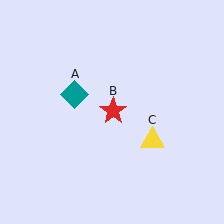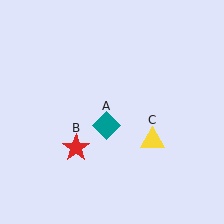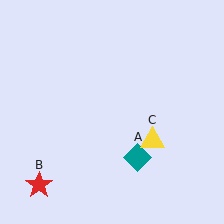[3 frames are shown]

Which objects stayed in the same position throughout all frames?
Yellow triangle (object C) remained stationary.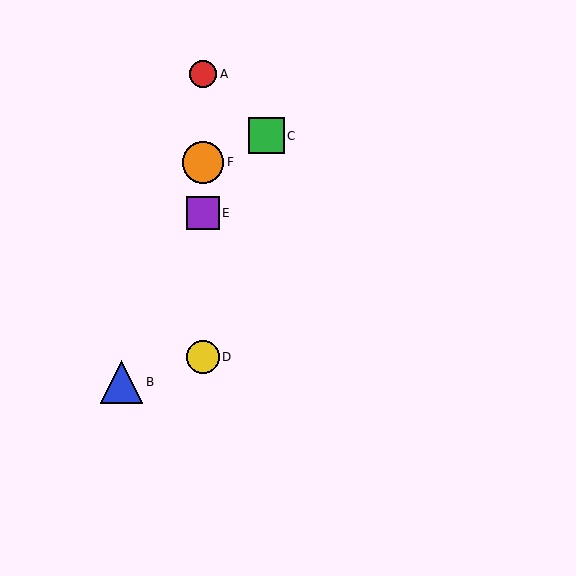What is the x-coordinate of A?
Object A is at x≈203.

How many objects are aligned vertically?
4 objects (A, D, E, F) are aligned vertically.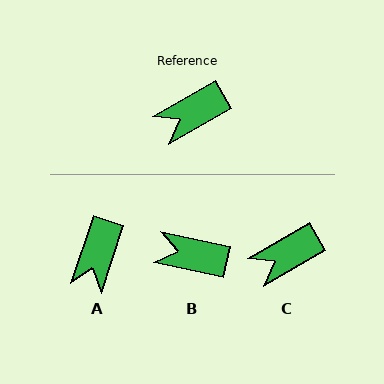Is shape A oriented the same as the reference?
No, it is off by about 42 degrees.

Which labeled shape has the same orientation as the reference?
C.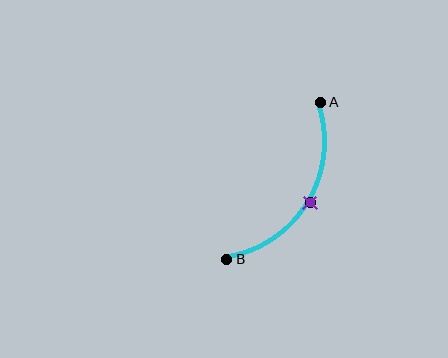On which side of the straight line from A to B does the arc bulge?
The arc bulges to the right of the straight line connecting A and B.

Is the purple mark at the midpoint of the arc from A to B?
Yes. The purple mark lies on the arc at equal arc-length from both A and B — it is the arc midpoint.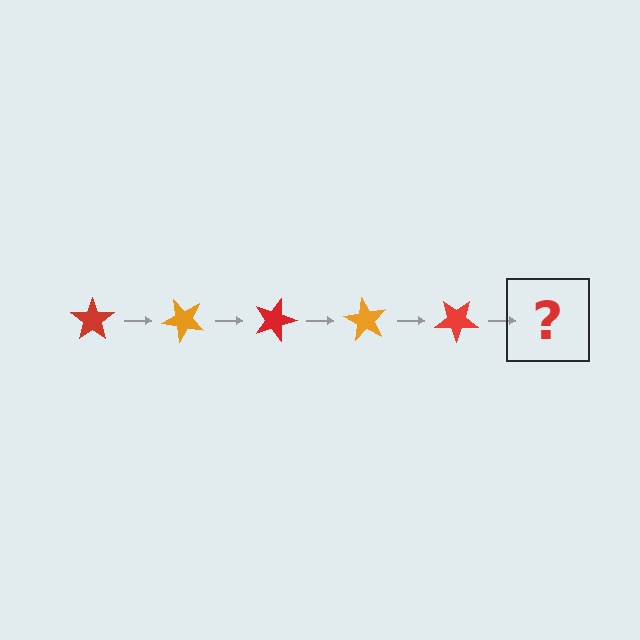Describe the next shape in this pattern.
It should be an orange star, rotated 225 degrees from the start.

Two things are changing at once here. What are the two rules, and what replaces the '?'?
The two rules are that it rotates 45 degrees each step and the color cycles through red and orange. The '?' should be an orange star, rotated 225 degrees from the start.